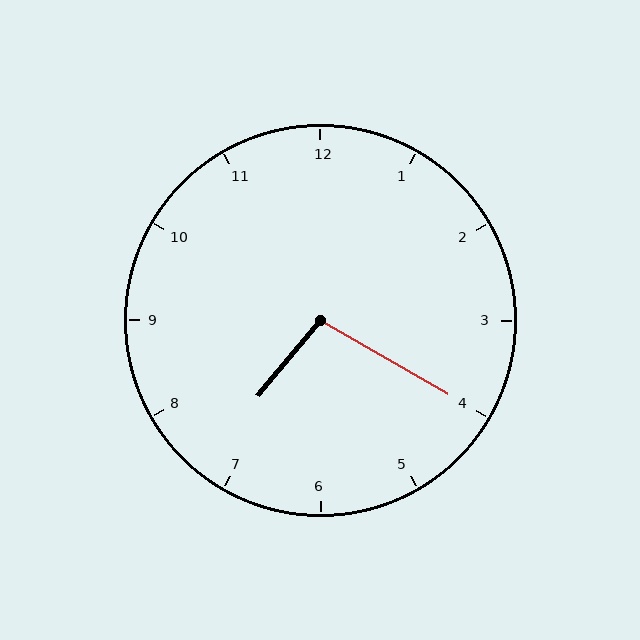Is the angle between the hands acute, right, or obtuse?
It is obtuse.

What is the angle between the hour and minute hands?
Approximately 100 degrees.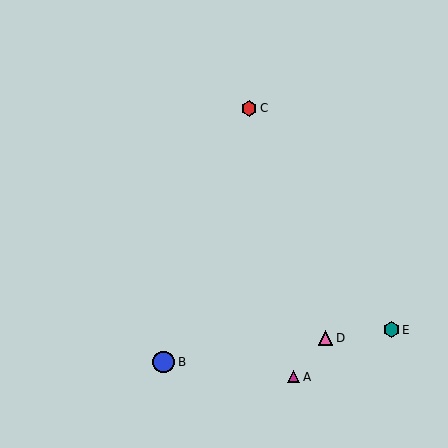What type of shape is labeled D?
Shape D is a pink triangle.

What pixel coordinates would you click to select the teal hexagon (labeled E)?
Click at (391, 330) to select the teal hexagon E.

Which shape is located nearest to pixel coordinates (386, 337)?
The teal hexagon (labeled E) at (391, 330) is nearest to that location.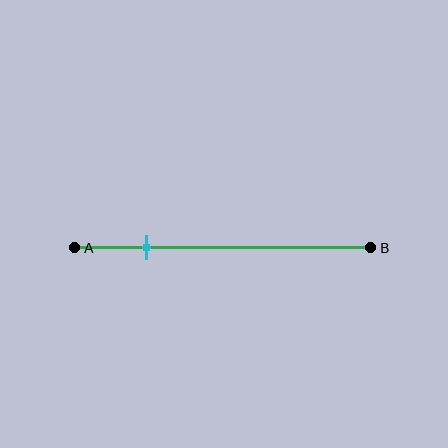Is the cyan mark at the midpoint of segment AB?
No, the mark is at about 25% from A, not at the 50% midpoint.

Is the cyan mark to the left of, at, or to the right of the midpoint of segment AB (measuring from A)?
The cyan mark is to the left of the midpoint of segment AB.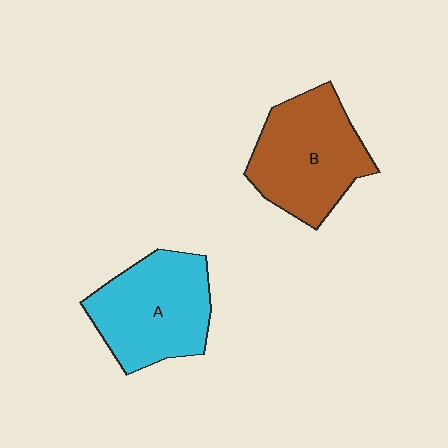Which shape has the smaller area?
Shape A (cyan).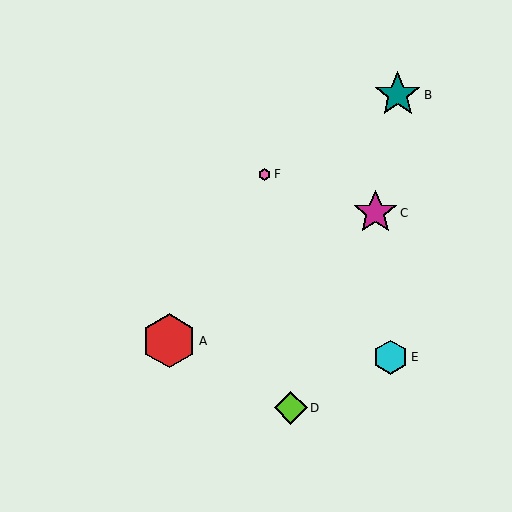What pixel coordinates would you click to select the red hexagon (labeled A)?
Click at (169, 341) to select the red hexagon A.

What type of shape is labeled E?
Shape E is a cyan hexagon.